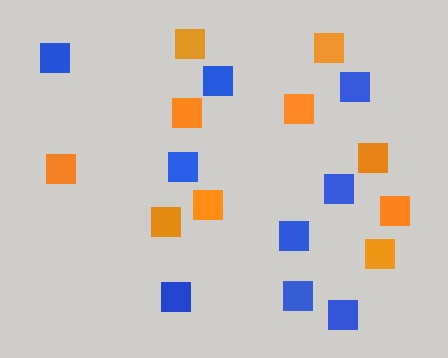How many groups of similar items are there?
There are 2 groups: one group of blue squares (9) and one group of orange squares (10).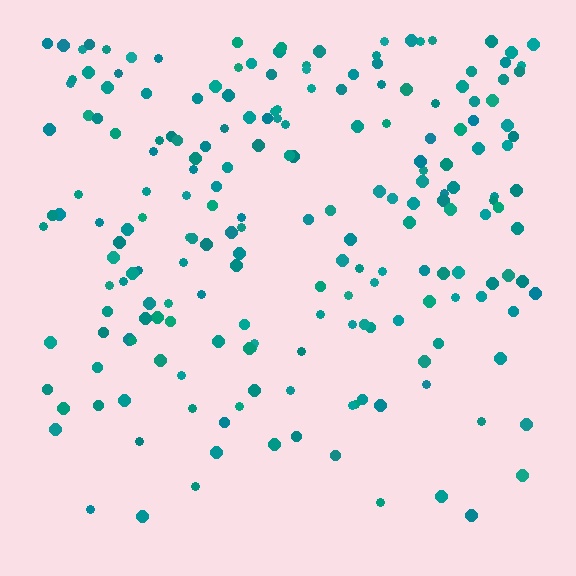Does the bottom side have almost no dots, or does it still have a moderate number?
Still a moderate number, just noticeably fewer than the top.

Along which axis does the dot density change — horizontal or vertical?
Vertical.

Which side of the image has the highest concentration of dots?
The top.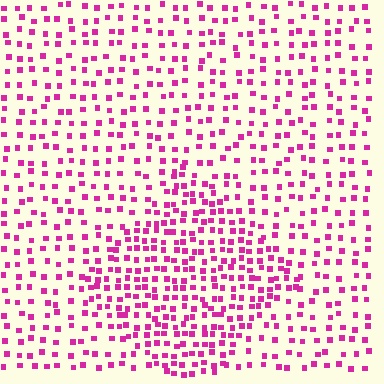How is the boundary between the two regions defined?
The boundary is defined by a change in element density (approximately 1.9x ratio). All elements are the same color, size, and shape.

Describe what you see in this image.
The image contains small magenta elements arranged at two different densities. A diamond-shaped region is visible where the elements are more densely packed than the surrounding area.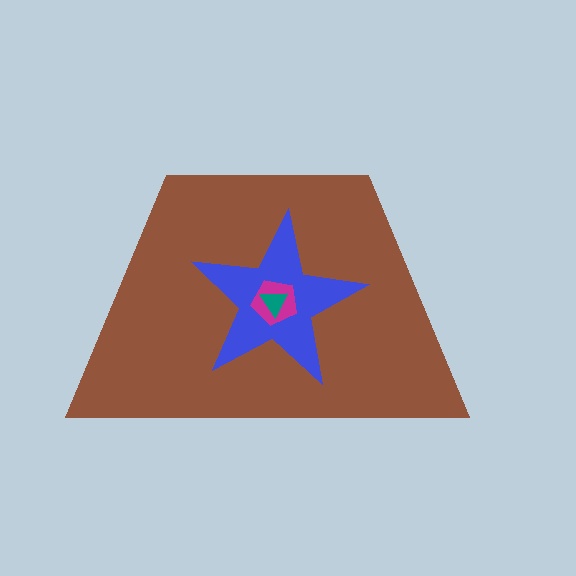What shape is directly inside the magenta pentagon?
The teal triangle.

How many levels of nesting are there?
4.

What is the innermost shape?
The teal triangle.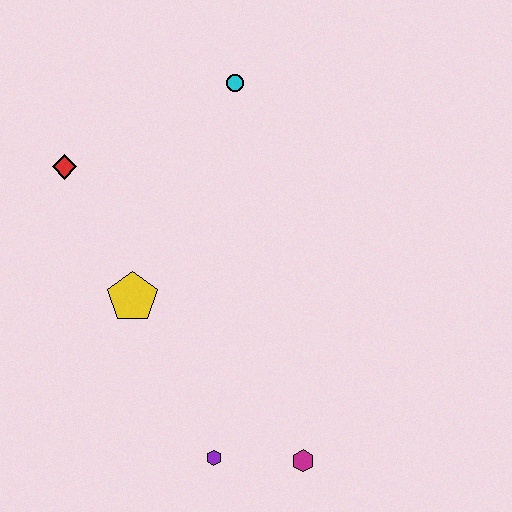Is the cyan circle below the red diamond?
No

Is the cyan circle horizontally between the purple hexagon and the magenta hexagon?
Yes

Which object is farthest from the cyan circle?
The magenta hexagon is farthest from the cyan circle.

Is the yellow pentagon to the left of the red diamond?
No